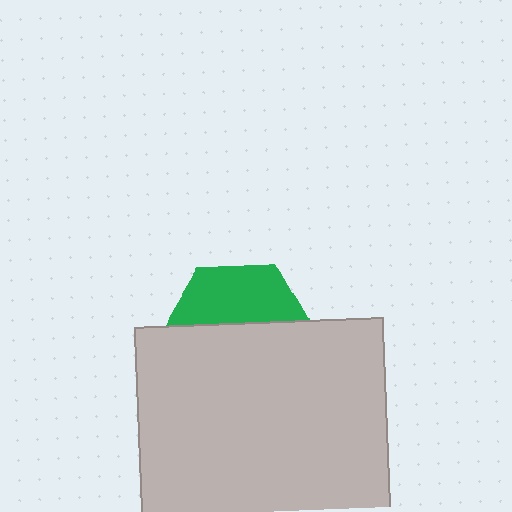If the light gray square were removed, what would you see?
You would see the complete green hexagon.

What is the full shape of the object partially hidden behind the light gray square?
The partially hidden object is a green hexagon.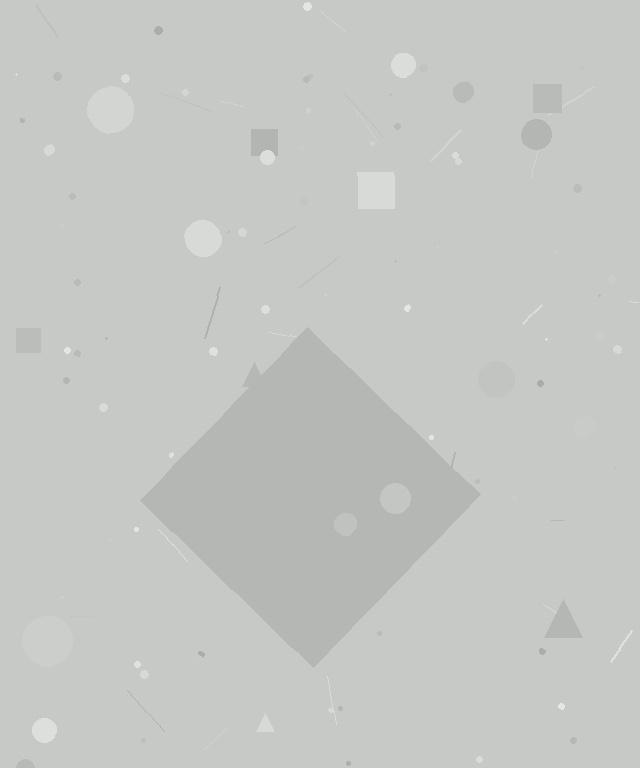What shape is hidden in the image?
A diamond is hidden in the image.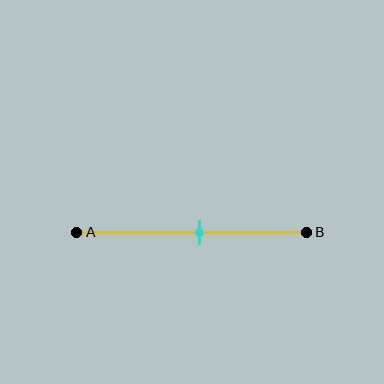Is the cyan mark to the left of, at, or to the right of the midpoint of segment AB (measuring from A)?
The cyan mark is to the right of the midpoint of segment AB.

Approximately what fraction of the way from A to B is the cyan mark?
The cyan mark is approximately 55% of the way from A to B.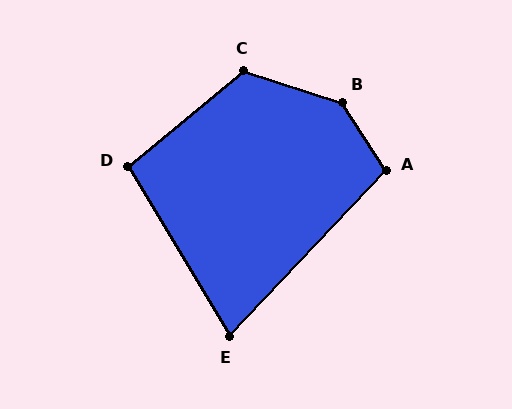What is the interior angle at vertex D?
Approximately 98 degrees (obtuse).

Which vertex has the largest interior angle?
B, at approximately 140 degrees.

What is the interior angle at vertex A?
Approximately 105 degrees (obtuse).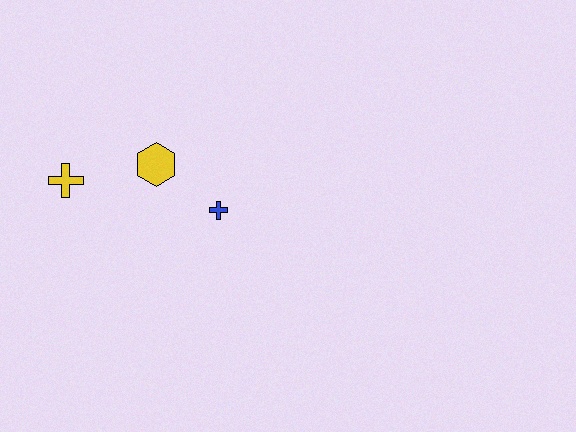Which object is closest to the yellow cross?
The yellow hexagon is closest to the yellow cross.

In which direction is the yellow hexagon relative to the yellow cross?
The yellow hexagon is to the right of the yellow cross.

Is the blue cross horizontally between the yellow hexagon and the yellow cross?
No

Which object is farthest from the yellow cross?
The blue cross is farthest from the yellow cross.